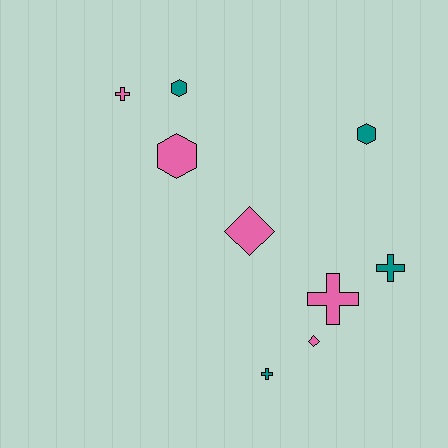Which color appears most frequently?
Pink, with 5 objects.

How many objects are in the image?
There are 9 objects.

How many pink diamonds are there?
There are 2 pink diamonds.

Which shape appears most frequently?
Cross, with 4 objects.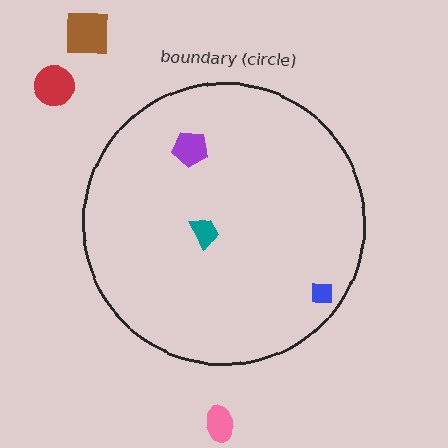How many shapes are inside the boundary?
3 inside, 3 outside.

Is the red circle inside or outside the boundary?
Outside.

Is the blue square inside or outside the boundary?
Inside.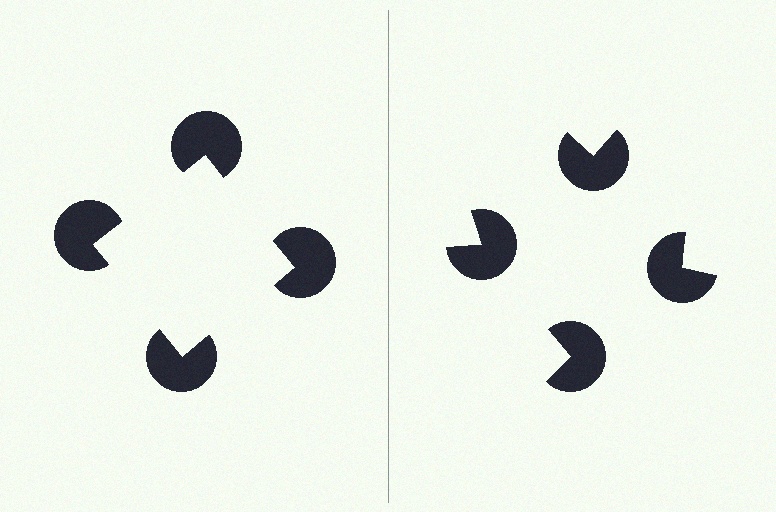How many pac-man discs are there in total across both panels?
8 — 4 on each side.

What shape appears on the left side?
An illusory square.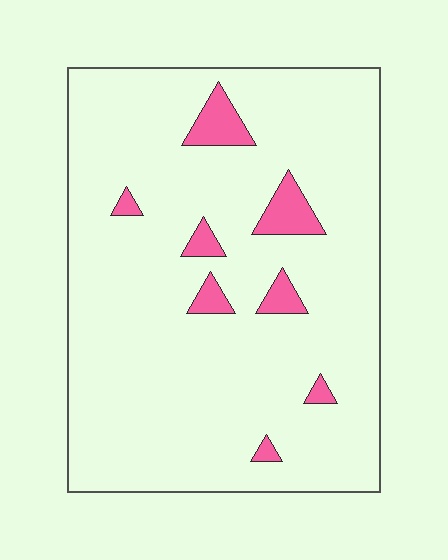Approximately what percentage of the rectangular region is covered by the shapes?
Approximately 5%.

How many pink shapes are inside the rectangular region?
8.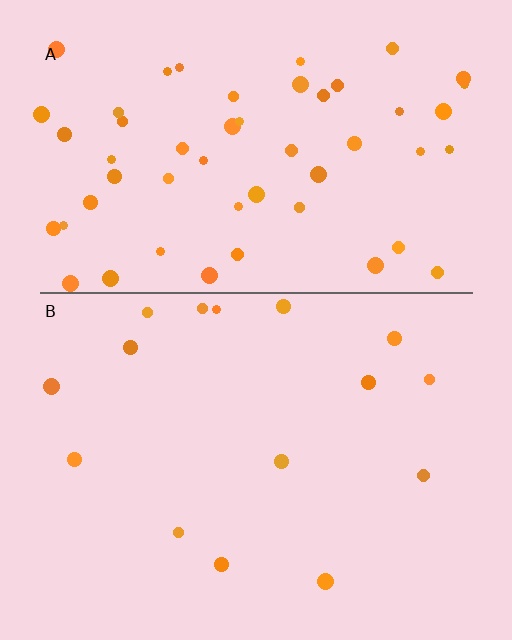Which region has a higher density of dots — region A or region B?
A (the top).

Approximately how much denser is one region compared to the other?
Approximately 3.5× — region A over region B.